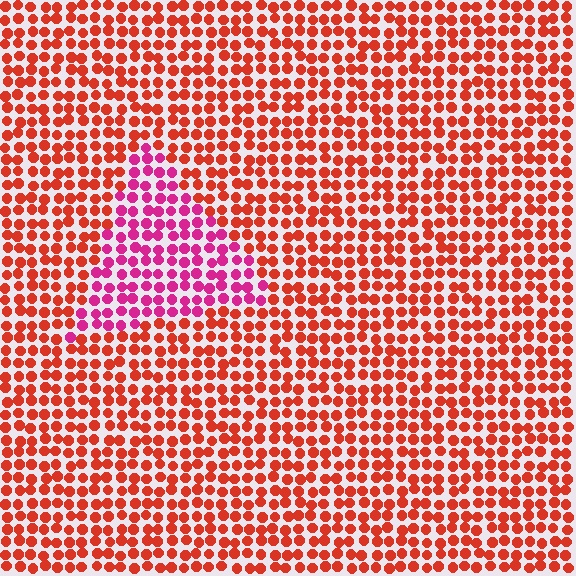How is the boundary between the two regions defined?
The boundary is defined purely by a slight shift in hue (about 42 degrees). Spacing, size, and orientation are identical on both sides.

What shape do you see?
I see a triangle.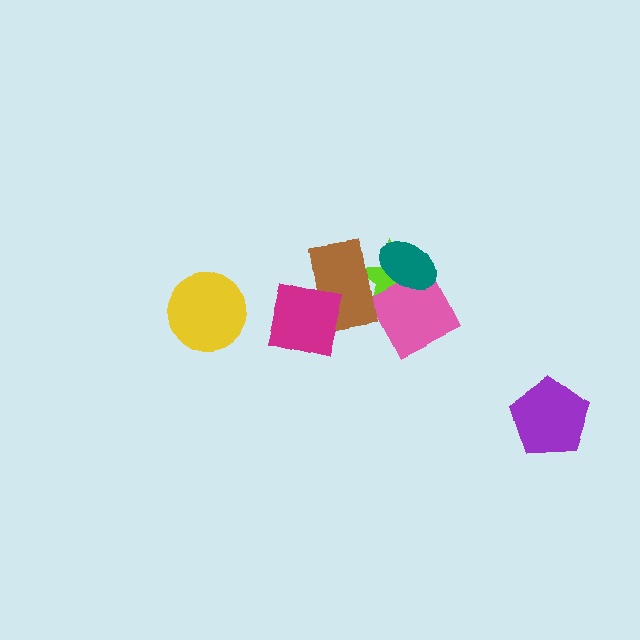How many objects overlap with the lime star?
3 objects overlap with the lime star.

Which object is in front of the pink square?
The teal ellipse is in front of the pink square.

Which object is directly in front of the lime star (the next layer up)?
The pink square is directly in front of the lime star.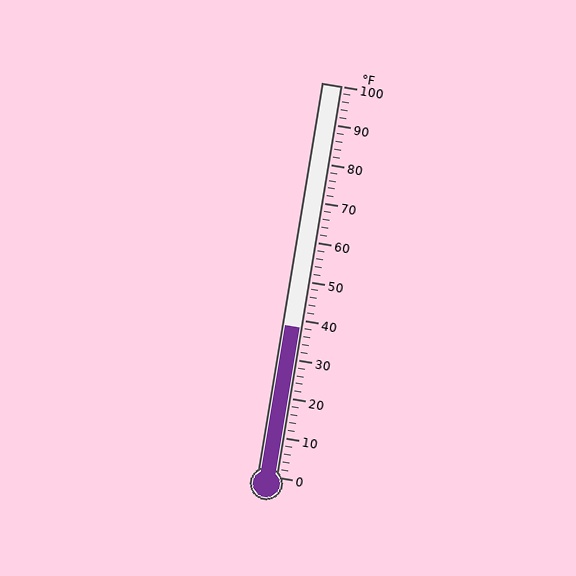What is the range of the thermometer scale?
The thermometer scale ranges from 0°F to 100°F.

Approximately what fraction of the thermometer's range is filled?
The thermometer is filled to approximately 40% of its range.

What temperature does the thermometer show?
The thermometer shows approximately 38°F.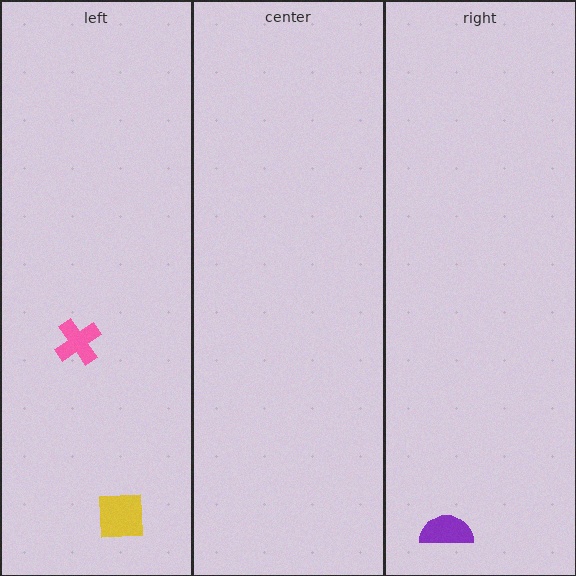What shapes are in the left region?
The pink cross, the yellow square.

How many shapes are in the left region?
2.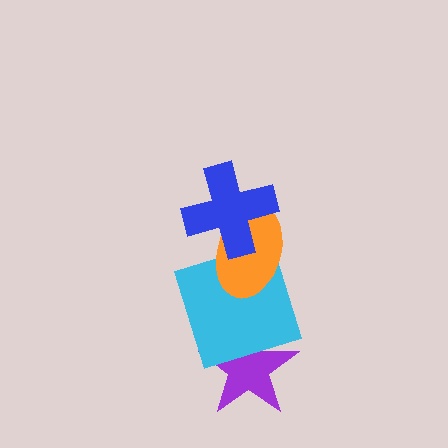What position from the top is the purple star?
The purple star is 4th from the top.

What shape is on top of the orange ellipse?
The blue cross is on top of the orange ellipse.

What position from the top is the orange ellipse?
The orange ellipse is 2nd from the top.